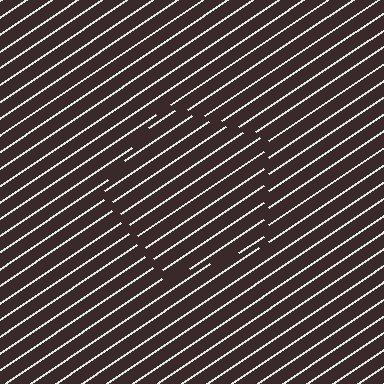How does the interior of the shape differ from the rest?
The interior of the shape contains the same grating, shifted by half a period — the contour is defined by the phase discontinuity where line-ends from the inner and outer gratings abut.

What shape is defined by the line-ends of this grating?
An illusory pentagon. The interior of the shape contains the same grating, shifted by half a period — the contour is defined by the phase discontinuity where line-ends from the inner and outer gratings abut.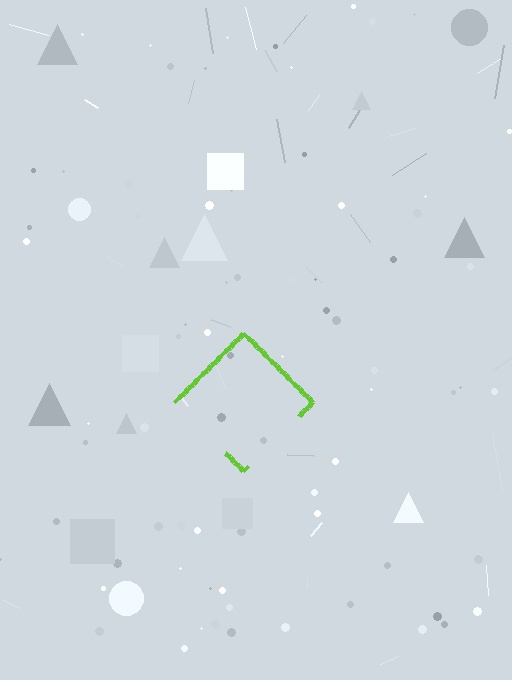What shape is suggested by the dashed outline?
The dashed outline suggests a diamond.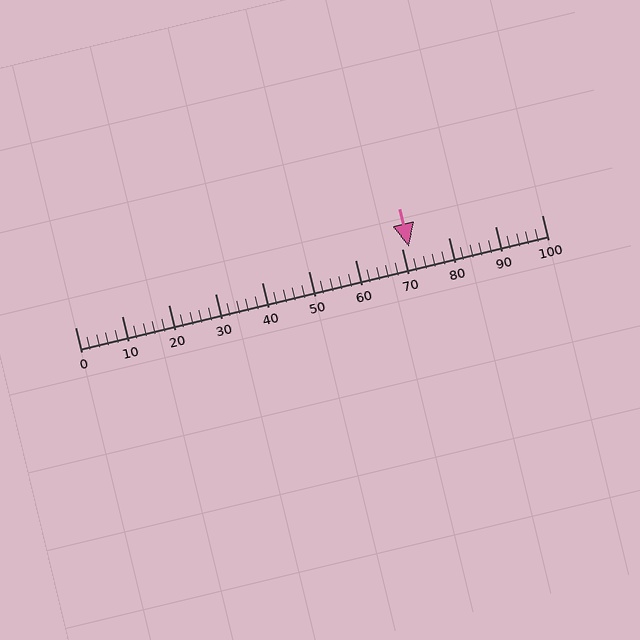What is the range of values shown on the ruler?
The ruler shows values from 0 to 100.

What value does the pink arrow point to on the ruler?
The pink arrow points to approximately 72.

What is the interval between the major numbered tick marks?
The major tick marks are spaced 10 units apart.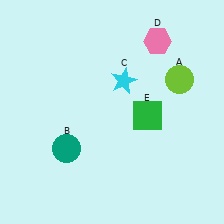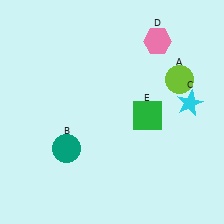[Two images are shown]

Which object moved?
The cyan star (C) moved right.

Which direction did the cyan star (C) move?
The cyan star (C) moved right.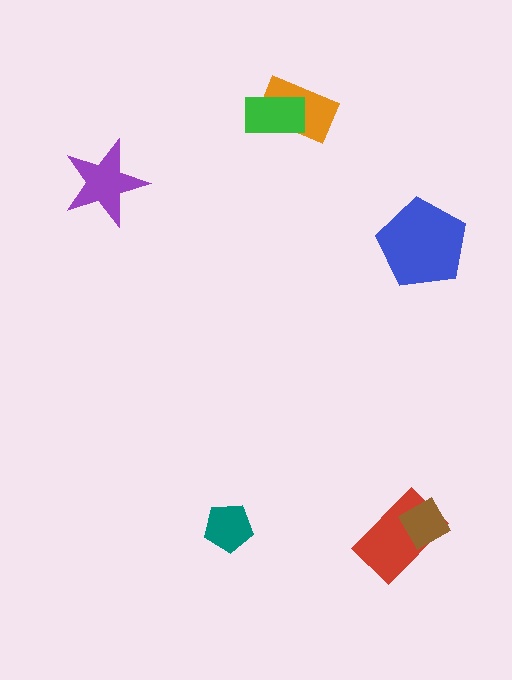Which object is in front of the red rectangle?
The brown diamond is in front of the red rectangle.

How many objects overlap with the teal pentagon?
0 objects overlap with the teal pentagon.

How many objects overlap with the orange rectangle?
1 object overlaps with the orange rectangle.